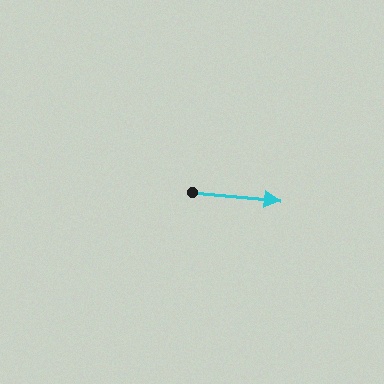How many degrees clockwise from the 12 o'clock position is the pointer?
Approximately 95 degrees.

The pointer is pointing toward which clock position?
Roughly 3 o'clock.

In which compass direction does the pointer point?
East.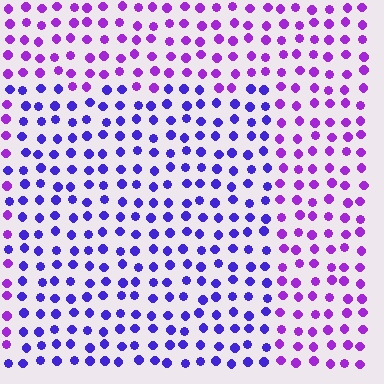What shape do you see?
I see a rectangle.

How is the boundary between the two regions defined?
The boundary is defined purely by a slight shift in hue (about 34 degrees). Spacing, size, and orientation are identical on both sides.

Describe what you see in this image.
The image is filled with small purple elements in a uniform arrangement. A rectangle-shaped region is visible where the elements are tinted to a slightly different hue, forming a subtle color boundary.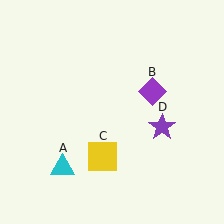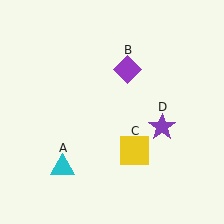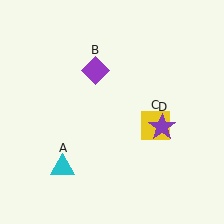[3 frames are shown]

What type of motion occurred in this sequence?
The purple diamond (object B), yellow square (object C) rotated counterclockwise around the center of the scene.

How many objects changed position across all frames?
2 objects changed position: purple diamond (object B), yellow square (object C).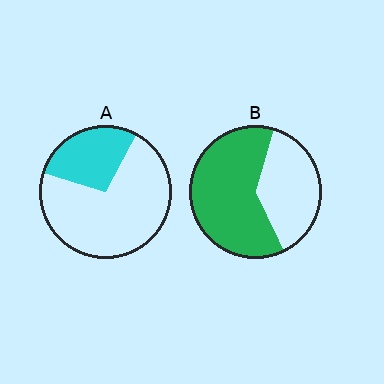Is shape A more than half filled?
No.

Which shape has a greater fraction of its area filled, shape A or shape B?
Shape B.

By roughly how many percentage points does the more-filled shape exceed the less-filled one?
By roughly 35 percentage points (B over A).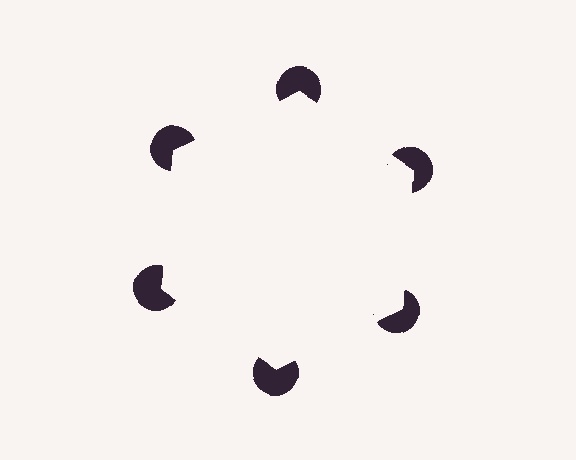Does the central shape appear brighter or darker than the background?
It typically appears slightly brighter than the background, even though no actual brightness change is drawn.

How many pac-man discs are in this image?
There are 6 — one at each vertex of the illusory hexagon.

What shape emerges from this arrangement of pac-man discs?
An illusory hexagon — its edges are inferred from the aligned wedge cuts in the pac-man discs, not physically drawn.